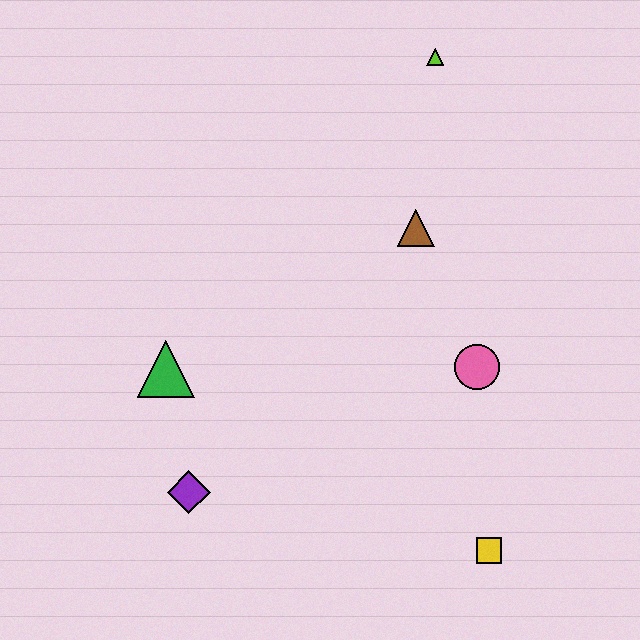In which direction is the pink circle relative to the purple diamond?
The pink circle is to the right of the purple diamond.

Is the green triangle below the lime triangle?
Yes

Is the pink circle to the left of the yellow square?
Yes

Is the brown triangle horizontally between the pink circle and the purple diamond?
Yes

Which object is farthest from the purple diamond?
The lime triangle is farthest from the purple diamond.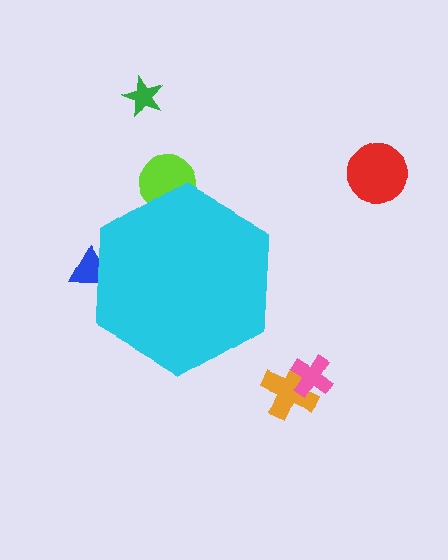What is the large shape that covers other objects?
A cyan hexagon.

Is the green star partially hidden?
No, the green star is fully visible.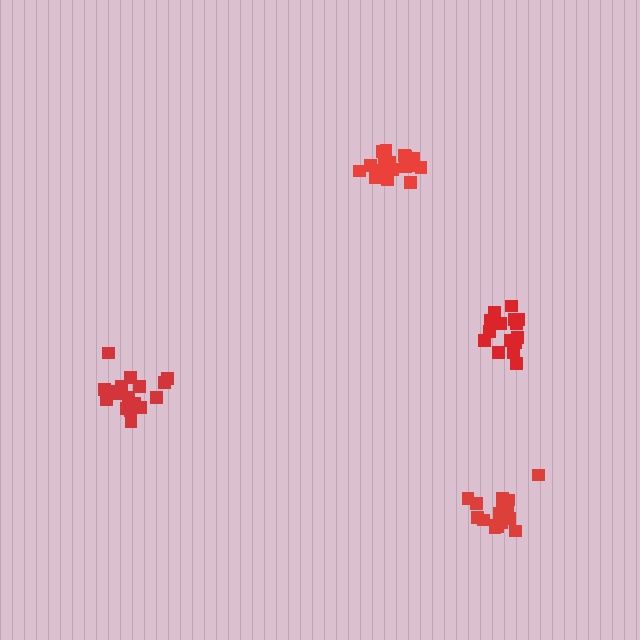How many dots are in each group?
Group 1: 17 dots, Group 2: 15 dots, Group 3: 16 dots, Group 4: 19 dots (67 total).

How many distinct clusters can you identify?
There are 4 distinct clusters.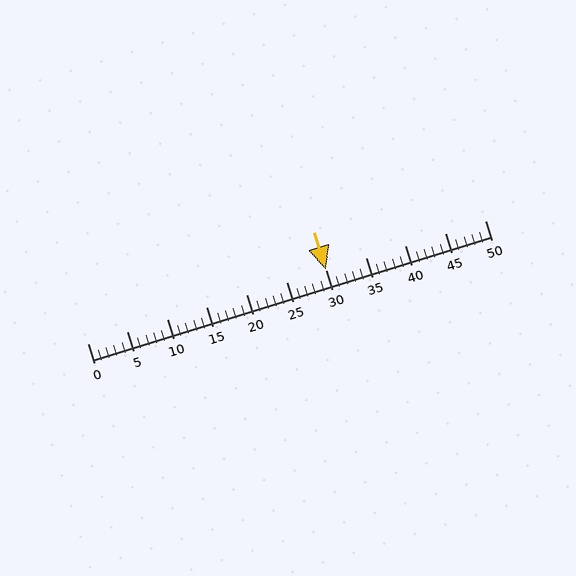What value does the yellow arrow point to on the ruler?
The yellow arrow points to approximately 30.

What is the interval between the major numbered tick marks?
The major tick marks are spaced 5 units apart.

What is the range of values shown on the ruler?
The ruler shows values from 0 to 50.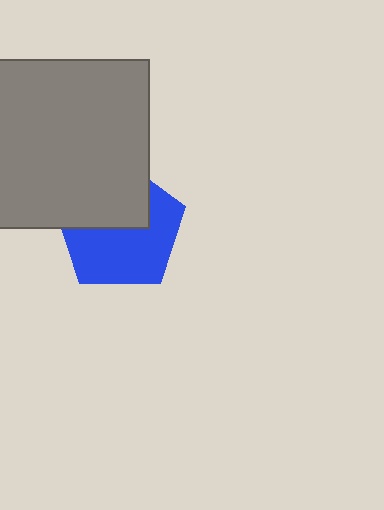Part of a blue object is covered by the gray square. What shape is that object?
It is a pentagon.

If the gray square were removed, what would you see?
You would see the complete blue pentagon.